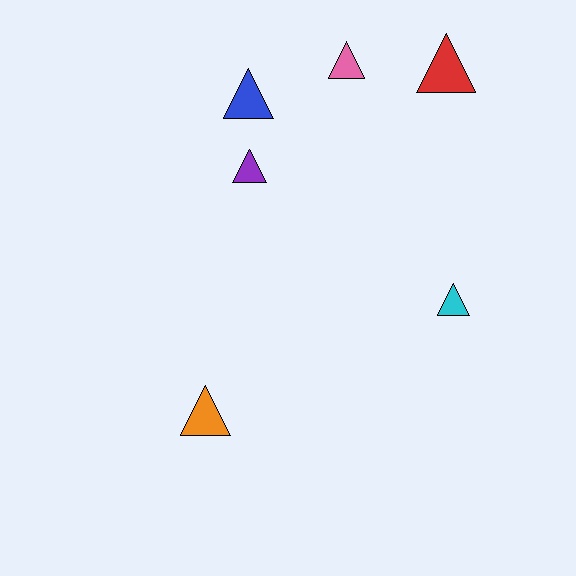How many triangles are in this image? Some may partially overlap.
There are 6 triangles.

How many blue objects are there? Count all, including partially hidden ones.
There is 1 blue object.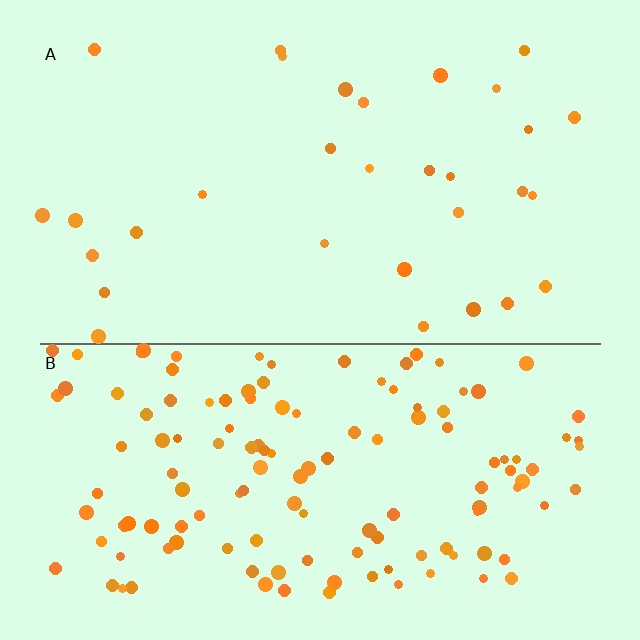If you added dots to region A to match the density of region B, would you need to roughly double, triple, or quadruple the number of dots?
Approximately quadruple.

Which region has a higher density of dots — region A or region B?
B (the bottom).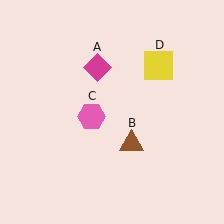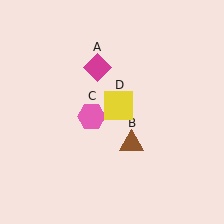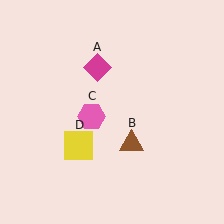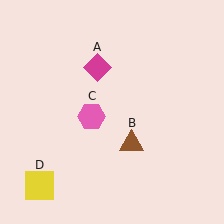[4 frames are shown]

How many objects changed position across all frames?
1 object changed position: yellow square (object D).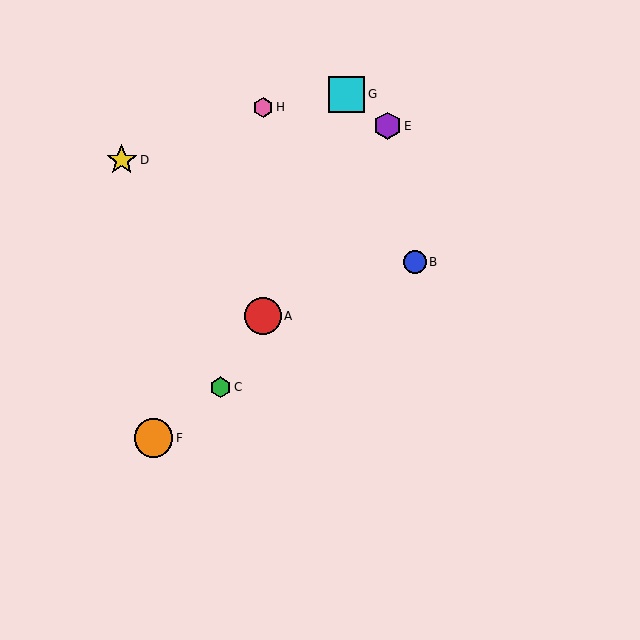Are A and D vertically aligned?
No, A is at x≈263 and D is at x≈122.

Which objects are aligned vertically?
Objects A, H are aligned vertically.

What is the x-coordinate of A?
Object A is at x≈263.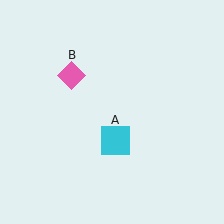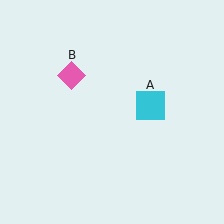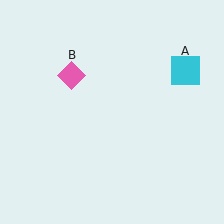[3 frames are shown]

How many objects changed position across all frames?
1 object changed position: cyan square (object A).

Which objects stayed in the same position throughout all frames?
Pink diamond (object B) remained stationary.